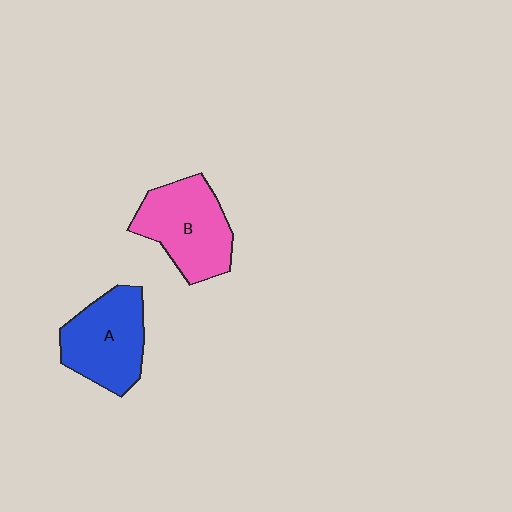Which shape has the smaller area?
Shape A (blue).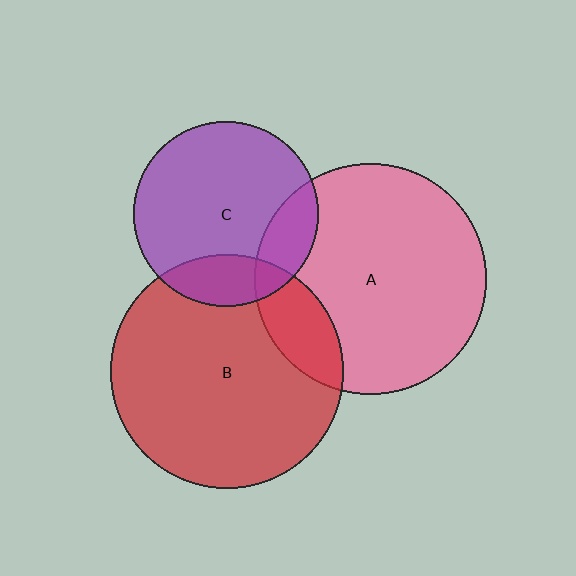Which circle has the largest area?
Circle B (red).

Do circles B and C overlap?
Yes.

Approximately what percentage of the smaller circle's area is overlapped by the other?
Approximately 20%.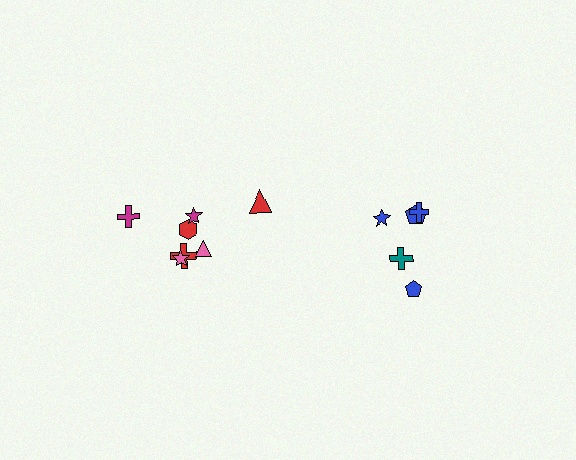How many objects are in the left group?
There are 7 objects.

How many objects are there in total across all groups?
There are 12 objects.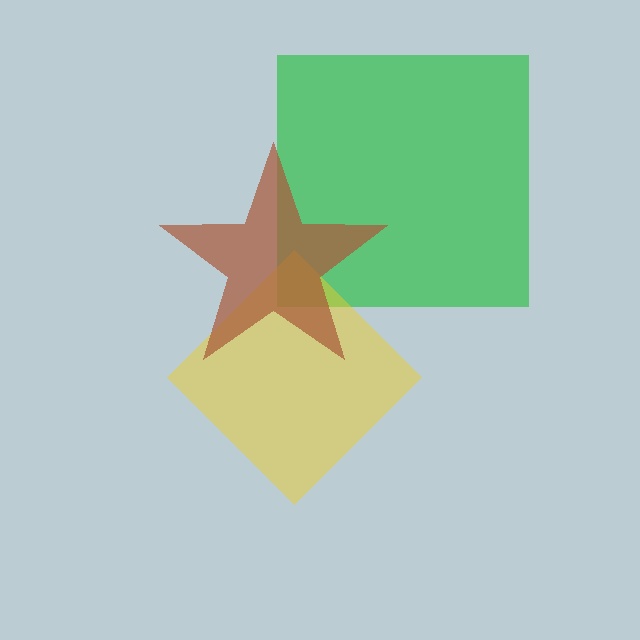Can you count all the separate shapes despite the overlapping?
Yes, there are 3 separate shapes.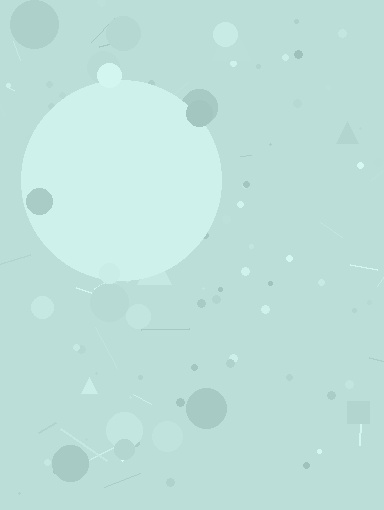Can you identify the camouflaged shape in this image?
The camouflaged shape is a circle.